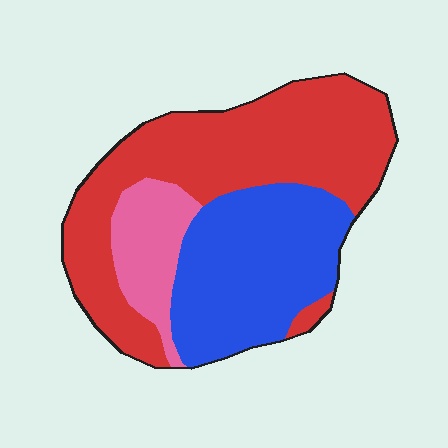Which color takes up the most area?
Red, at roughly 50%.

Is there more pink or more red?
Red.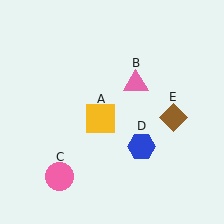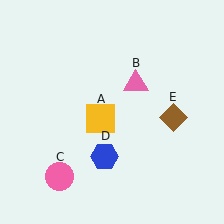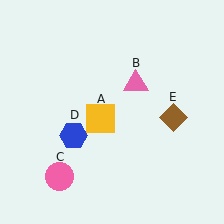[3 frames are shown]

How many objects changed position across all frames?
1 object changed position: blue hexagon (object D).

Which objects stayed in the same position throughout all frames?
Yellow square (object A) and pink triangle (object B) and pink circle (object C) and brown diamond (object E) remained stationary.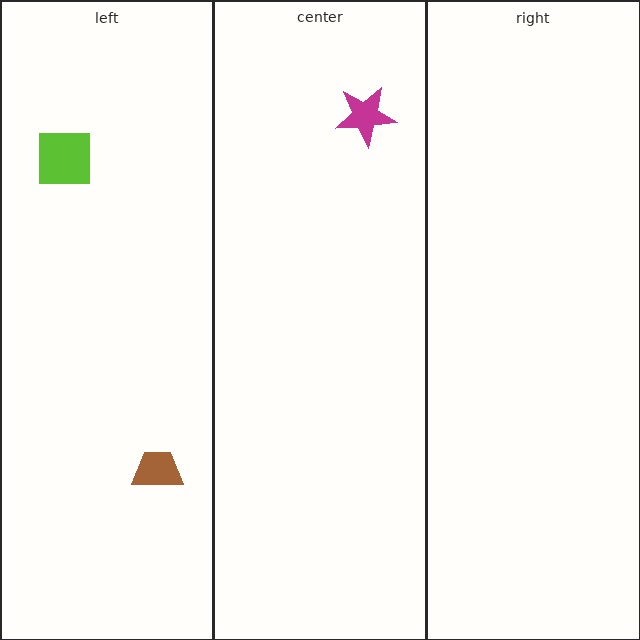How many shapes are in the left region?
2.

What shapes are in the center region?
The magenta star.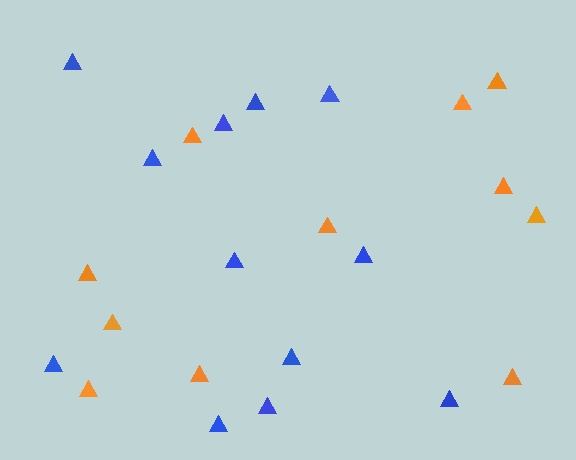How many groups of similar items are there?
There are 2 groups: one group of blue triangles (12) and one group of orange triangles (11).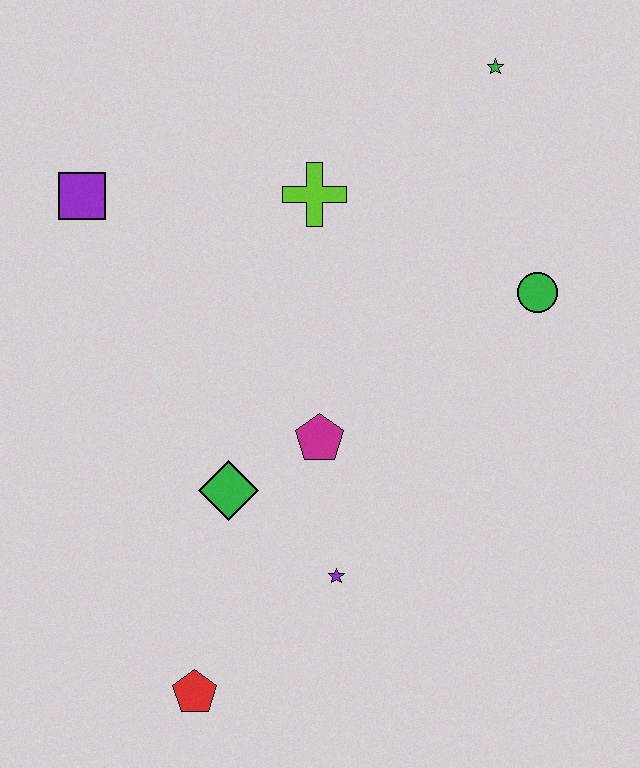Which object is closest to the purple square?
The lime cross is closest to the purple square.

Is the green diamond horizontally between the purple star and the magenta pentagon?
No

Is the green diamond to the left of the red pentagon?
No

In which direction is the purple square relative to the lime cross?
The purple square is to the left of the lime cross.